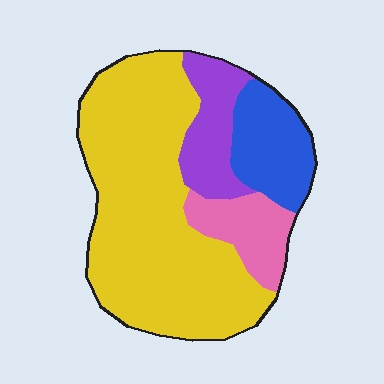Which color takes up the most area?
Yellow, at roughly 60%.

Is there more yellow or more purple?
Yellow.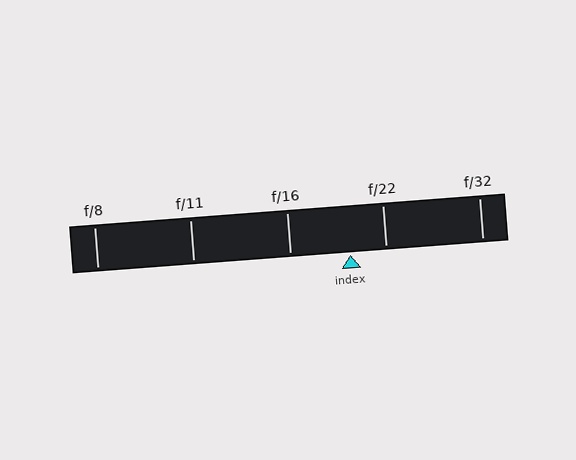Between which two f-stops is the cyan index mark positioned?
The index mark is between f/16 and f/22.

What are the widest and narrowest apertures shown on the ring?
The widest aperture shown is f/8 and the narrowest is f/32.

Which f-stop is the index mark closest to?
The index mark is closest to f/22.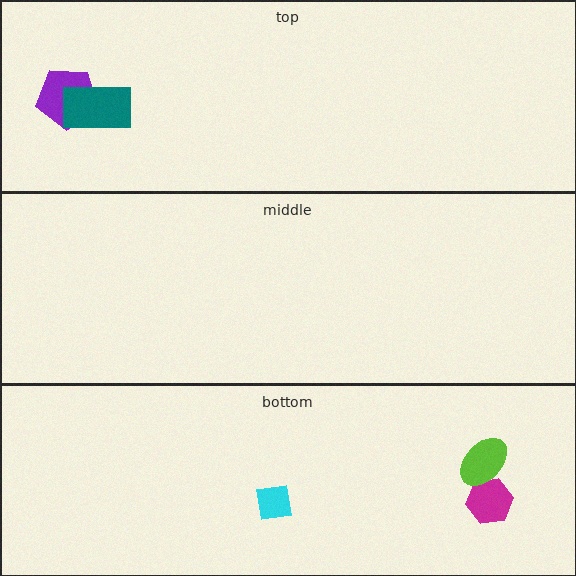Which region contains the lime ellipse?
The bottom region.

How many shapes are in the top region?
2.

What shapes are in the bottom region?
The magenta hexagon, the cyan square, the lime ellipse.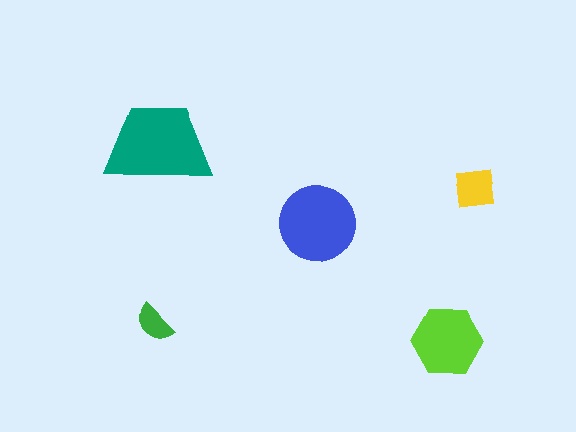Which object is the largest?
The teal trapezoid.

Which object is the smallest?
The green semicircle.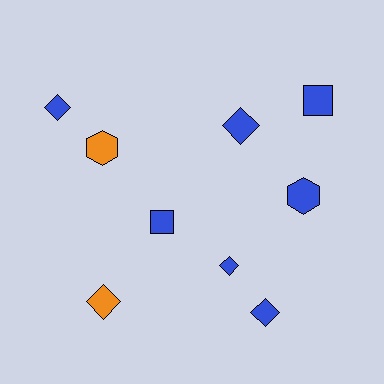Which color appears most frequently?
Blue, with 7 objects.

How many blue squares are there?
There are 2 blue squares.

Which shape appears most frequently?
Diamond, with 5 objects.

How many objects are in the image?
There are 9 objects.